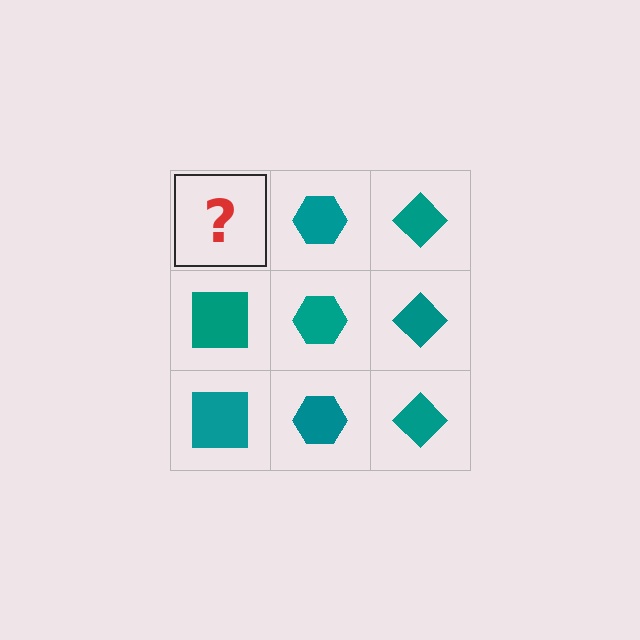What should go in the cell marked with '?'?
The missing cell should contain a teal square.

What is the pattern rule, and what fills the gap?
The rule is that each column has a consistent shape. The gap should be filled with a teal square.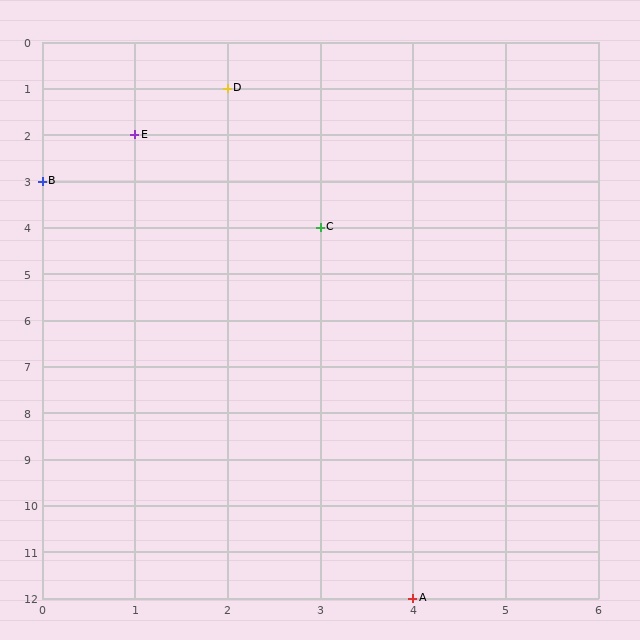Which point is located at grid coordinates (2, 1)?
Point D is at (2, 1).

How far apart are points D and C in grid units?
Points D and C are 1 column and 3 rows apart (about 3.2 grid units diagonally).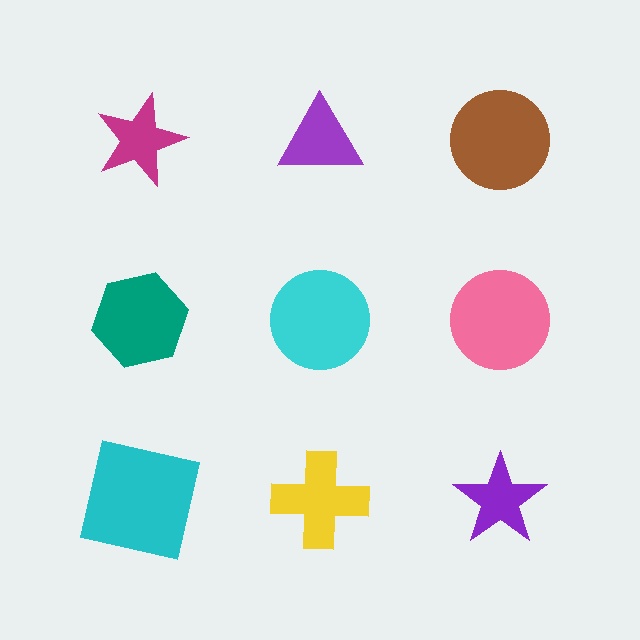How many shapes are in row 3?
3 shapes.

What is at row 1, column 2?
A purple triangle.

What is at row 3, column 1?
A cyan square.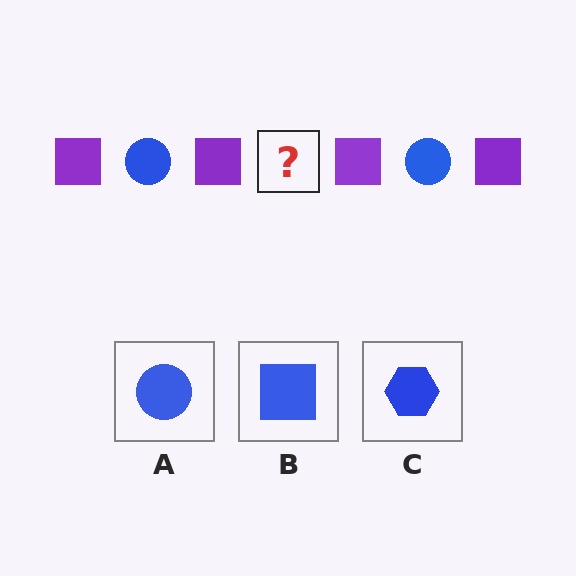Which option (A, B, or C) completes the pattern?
A.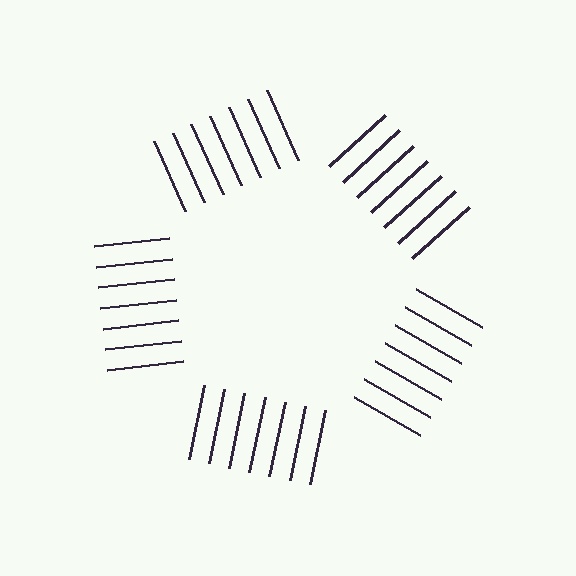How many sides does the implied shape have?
5 sides — the line-ends trace a pentagon.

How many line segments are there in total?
35 — 7 along each of the 5 edges.